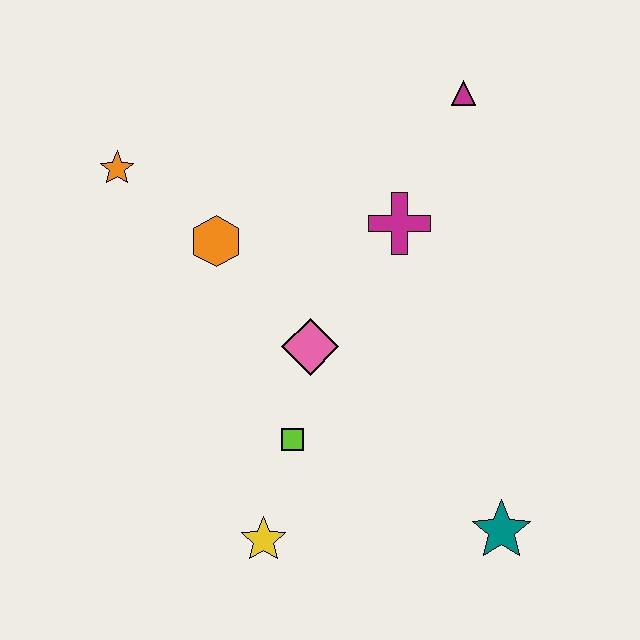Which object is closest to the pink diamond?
The lime square is closest to the pink diamond.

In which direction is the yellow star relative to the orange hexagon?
The yellow star is below the orange hexagon.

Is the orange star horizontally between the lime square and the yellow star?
No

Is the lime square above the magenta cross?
No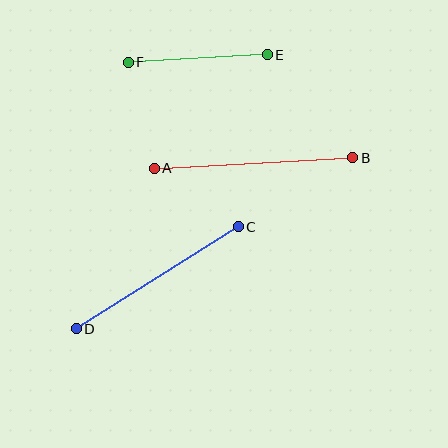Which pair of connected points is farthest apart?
Points A and B are farthest apart.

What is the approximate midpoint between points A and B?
The midpoint is at approximately (254, 163) pixels.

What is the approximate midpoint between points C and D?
The midpoint is at approximately (157, 278) pixels.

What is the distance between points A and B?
The distance is approximately 199 pixels.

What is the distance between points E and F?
The distance is approximately 139 pixels.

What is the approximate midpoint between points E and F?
The midpoint is at approximately (198, 58) pixels.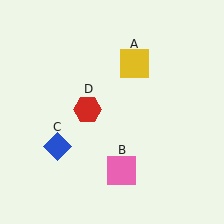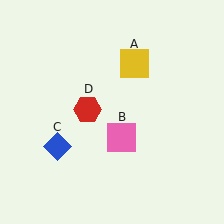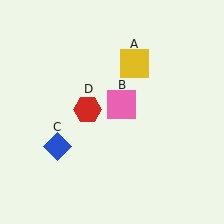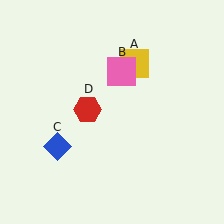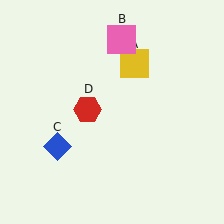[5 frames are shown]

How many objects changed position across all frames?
1 object changed position: pink square (object B).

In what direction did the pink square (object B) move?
The pink square (object B) moved up.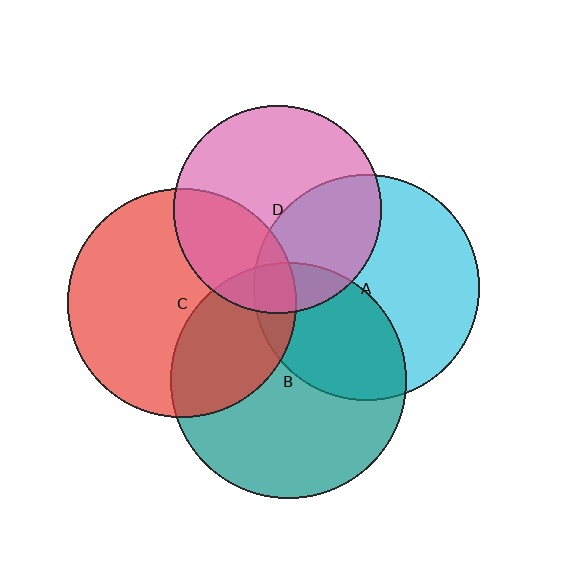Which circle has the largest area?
Circle B (teal).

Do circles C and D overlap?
Yes.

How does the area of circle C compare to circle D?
Approximately 1.2 times.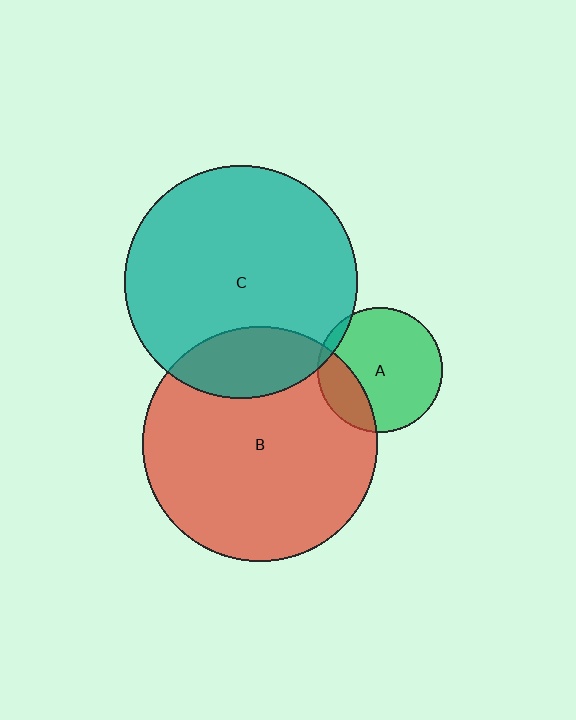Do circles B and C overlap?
Yes.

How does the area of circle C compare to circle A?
Approximately 3.4 times.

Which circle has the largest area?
Circle B (red).